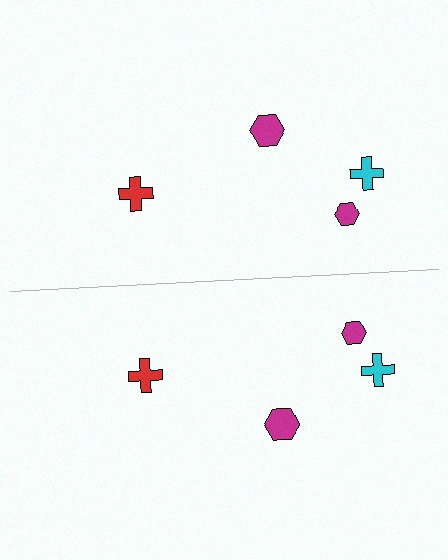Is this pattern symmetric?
Yes, this pattern has bilateral (reflection) symmetry.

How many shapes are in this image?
There are 8 shapes in this image.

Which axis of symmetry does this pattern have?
The pattern has a horizontal axis of symmetry running through the center of the image.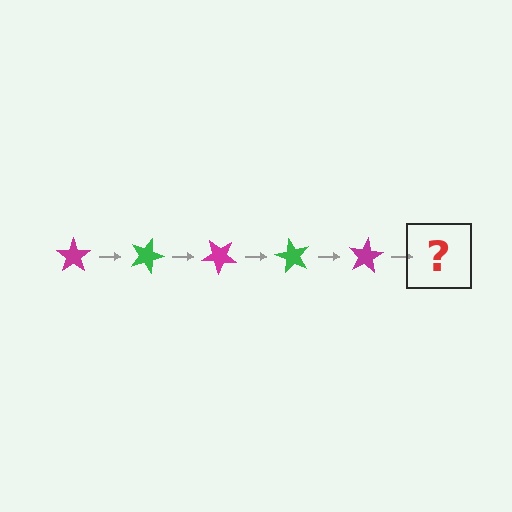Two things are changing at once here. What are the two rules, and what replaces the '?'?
The two rules are that it rotates 20 degrees each step and the color cycles through magenta and green. The '?' should be a green star, rotated 100 degrees from the start.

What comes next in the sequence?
The next element should be a green star, rotated 100 degrees from the start.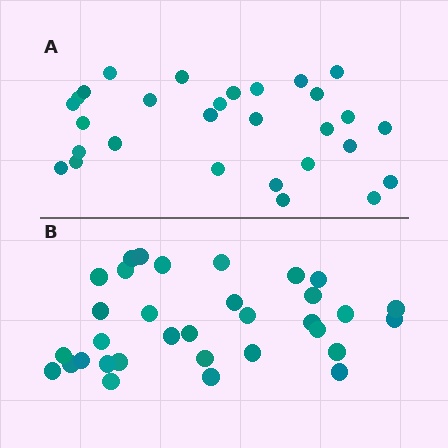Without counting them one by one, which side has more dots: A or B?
Region B (the bottom region) has more dots.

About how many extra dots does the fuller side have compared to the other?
Region B has about 4 more dots than region A.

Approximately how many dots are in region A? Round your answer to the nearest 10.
About 30 dots. (The exact count is 29, which rounds to 30.)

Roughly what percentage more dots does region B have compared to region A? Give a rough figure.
About 15% more.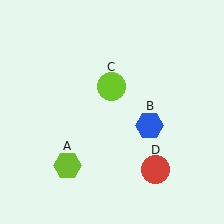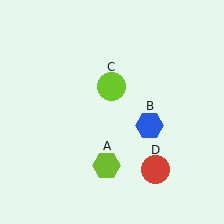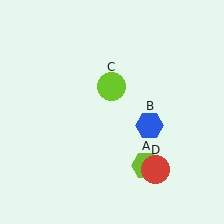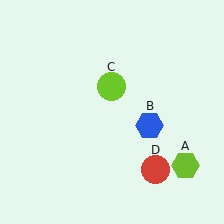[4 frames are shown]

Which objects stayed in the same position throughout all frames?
Blue hexagon (object B) and lime circle (object C) and red circle (object D) remained stationary.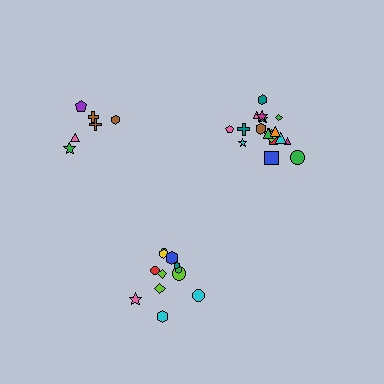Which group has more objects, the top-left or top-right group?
The top-right group.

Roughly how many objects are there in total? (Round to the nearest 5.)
Roughly 35 objects in total.